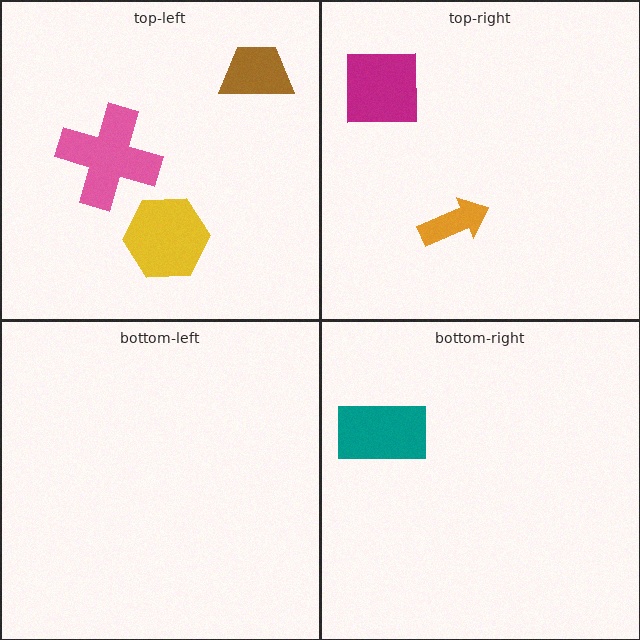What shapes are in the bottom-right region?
The teal rectangle.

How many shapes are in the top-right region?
2.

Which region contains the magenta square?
The top-right region.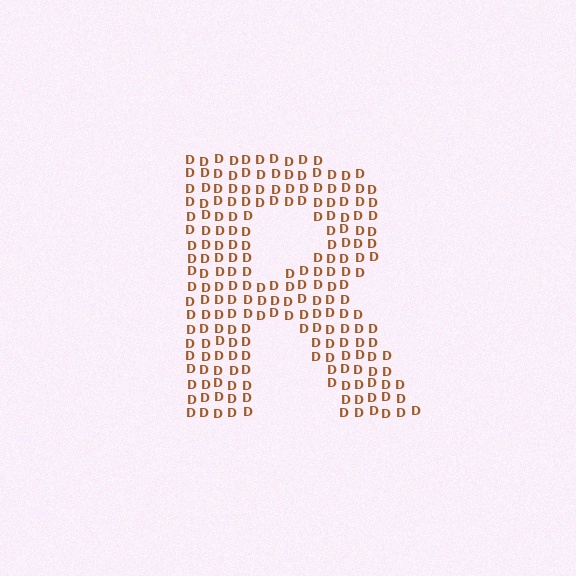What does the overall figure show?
The overall figure shows the letter R.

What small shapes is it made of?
It is made of small letter D's.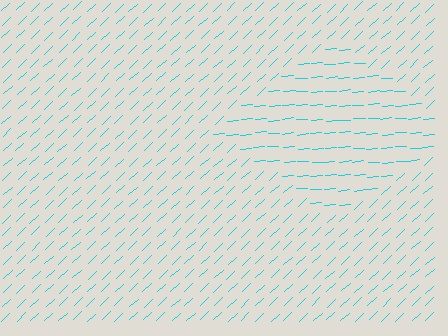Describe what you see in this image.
The image is filled with small cyan line segments. A diamond region in the image has lines oriented differently from the surrounding lines, creating a visible texture boundary.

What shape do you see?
I see a diamond.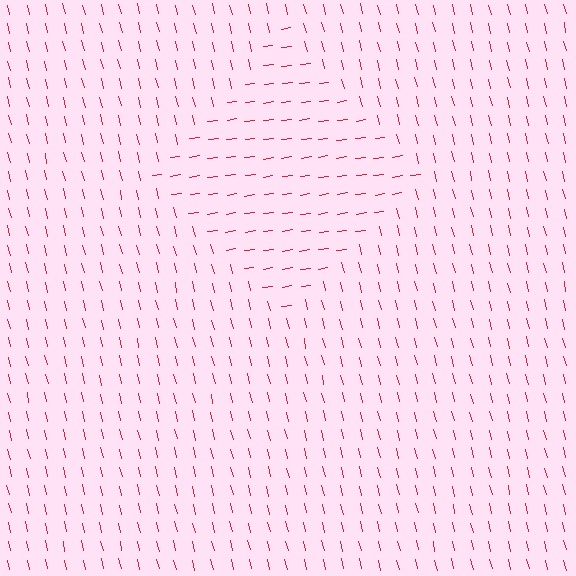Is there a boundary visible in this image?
Yes, there is a texture boundary formed by a change in line orientation.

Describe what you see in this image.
The image is filled with small red line segments. A diamond region in the image has lines oriented differently from the surrounding lines, creating a visible texture boundary.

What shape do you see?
I see a diamond.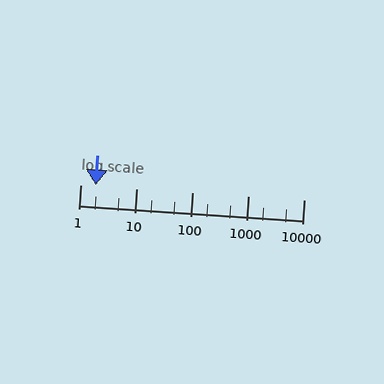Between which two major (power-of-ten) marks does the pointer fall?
The pointer is between 1 and 10.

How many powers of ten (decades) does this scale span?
The scale spans 4 decades, from 1 to 10000.